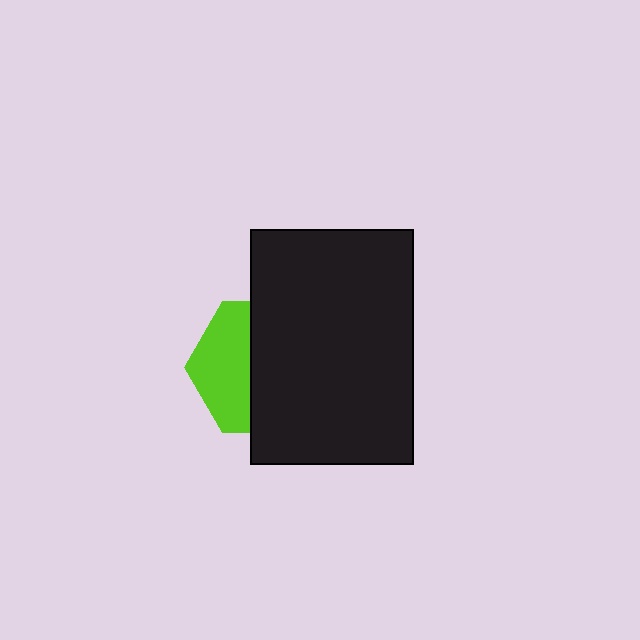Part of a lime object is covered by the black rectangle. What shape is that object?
It is a hexagon.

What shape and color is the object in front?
The object in front is a black rectangle.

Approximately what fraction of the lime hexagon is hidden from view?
Roughly 60% of the lime hexagon is hidden behind the black rectangle.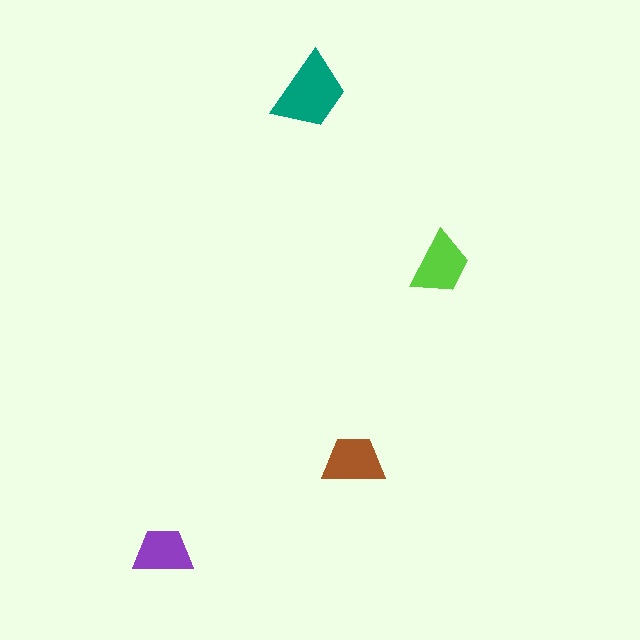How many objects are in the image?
There are 4 objects in the image.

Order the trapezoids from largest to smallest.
the teal one, the lime one, the brown one, the purple one.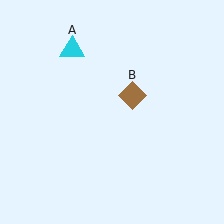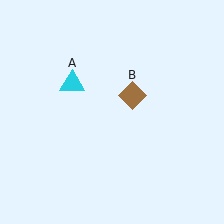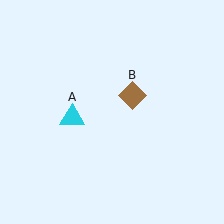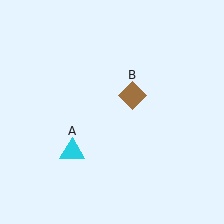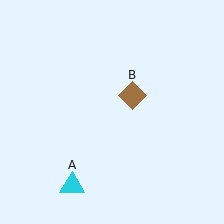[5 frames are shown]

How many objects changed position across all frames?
1 object changed position: cyan triangle (object A).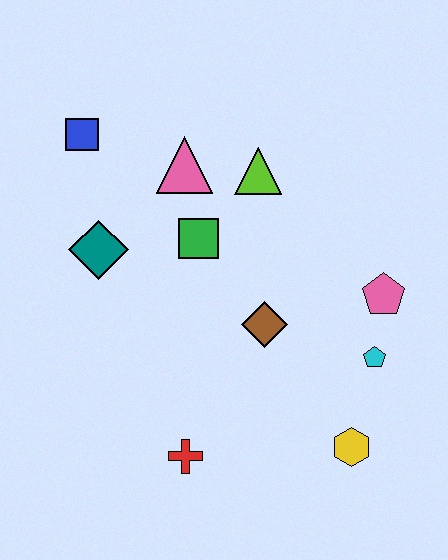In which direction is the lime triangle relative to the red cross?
The lime triangle is above the red cross.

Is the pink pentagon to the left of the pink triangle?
No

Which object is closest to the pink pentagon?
The cyan pentagon is closest to the pink pentagon.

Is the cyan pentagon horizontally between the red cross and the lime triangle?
No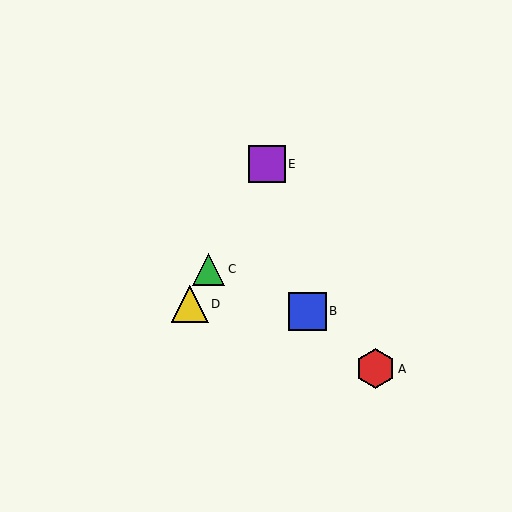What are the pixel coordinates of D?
Object D is at (190, 304).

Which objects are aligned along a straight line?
Objects C, D, E are aligned along a straight line.